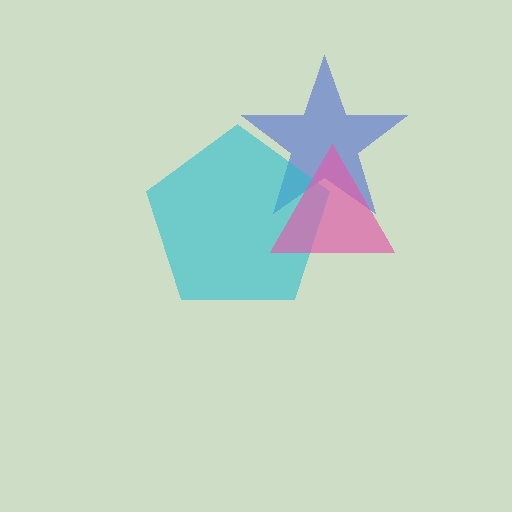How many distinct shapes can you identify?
There are 3 distinct shapes: a blue star, a cyan pentagon, a pink triangle.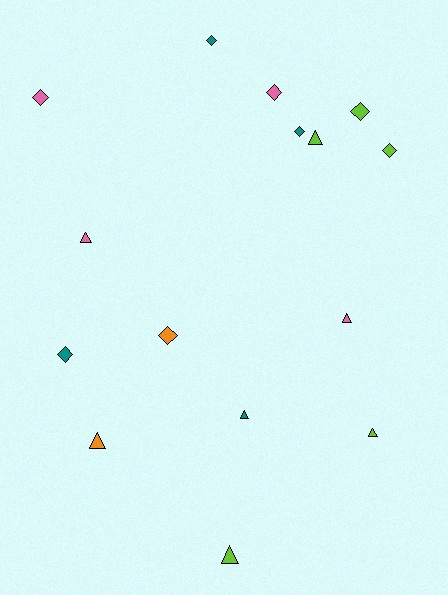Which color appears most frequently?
Lime, with 5 objects.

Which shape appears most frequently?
Diamond, with 8 objects.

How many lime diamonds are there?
There are 2 lime diamonds.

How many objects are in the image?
There are 15 objects.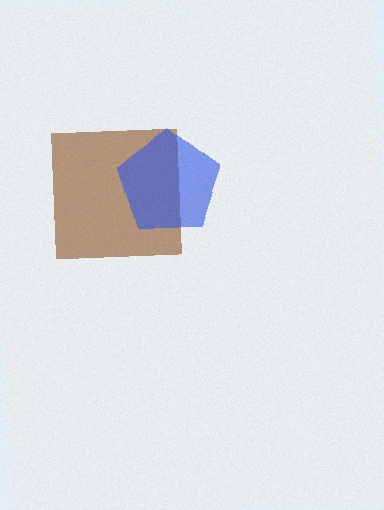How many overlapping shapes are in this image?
There are 2 overlapping shapes in the image.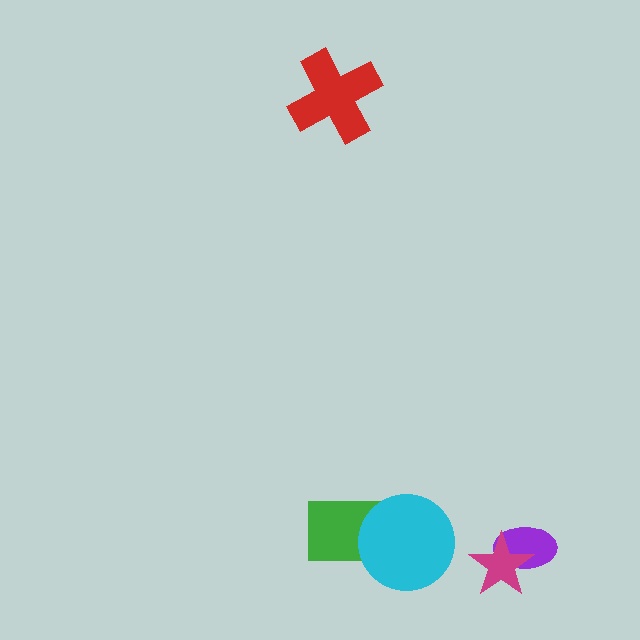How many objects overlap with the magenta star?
1 object overlaps with the magenta star.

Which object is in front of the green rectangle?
The cyan circle is in front of the green rectangle.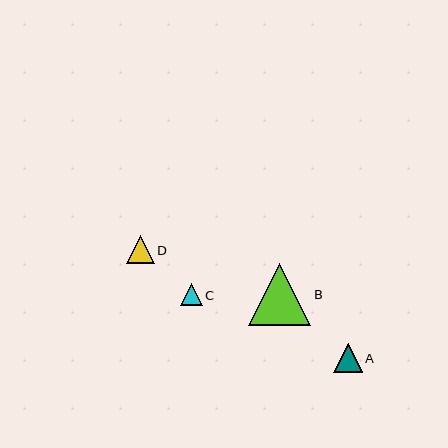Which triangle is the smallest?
Triangle C is the smallest with a size of approximately 21 pixels.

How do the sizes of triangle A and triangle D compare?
Triangle A and triangle D are approximately the same size.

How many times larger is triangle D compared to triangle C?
Triangle D is approximately 1.3 times the size of triangle C.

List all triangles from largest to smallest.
From largest to smallest: B, A, D, C.